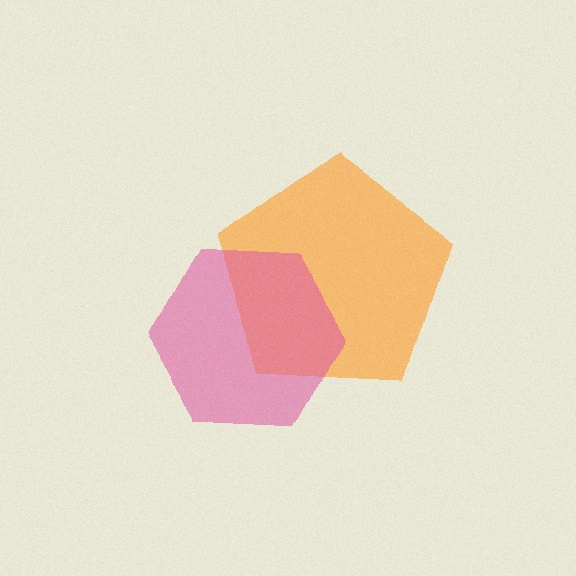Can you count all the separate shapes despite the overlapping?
Yes, there are 2 separate shapes.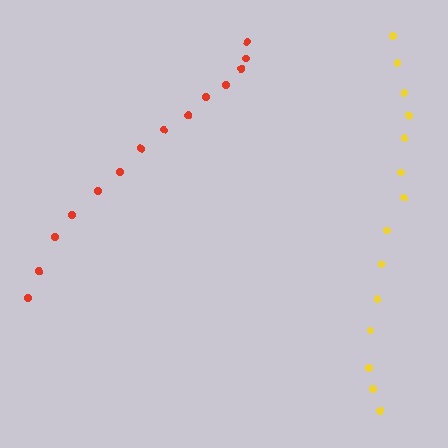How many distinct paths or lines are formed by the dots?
There are 2 distinct paths.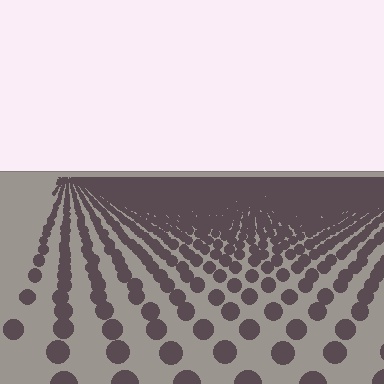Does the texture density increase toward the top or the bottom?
Density increases toward the top.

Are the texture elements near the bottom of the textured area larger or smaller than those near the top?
Larger. Near the bottom, elements are closer to the viewer and appear at a bigger on-screen size.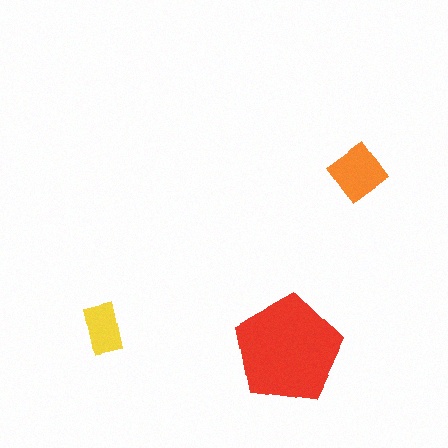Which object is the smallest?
The yellow rectangle.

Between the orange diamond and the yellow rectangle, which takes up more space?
The orange diamond.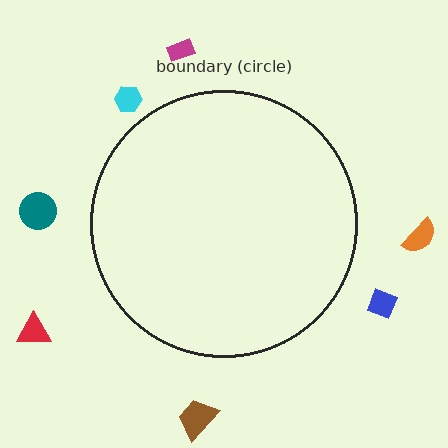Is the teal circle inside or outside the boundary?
Outside.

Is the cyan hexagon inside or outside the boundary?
Outside.